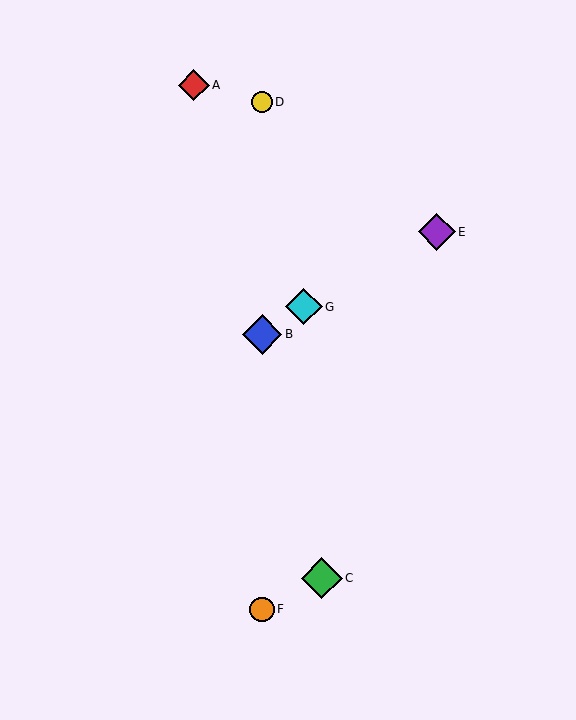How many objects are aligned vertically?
3 objects (B, D, F) are aligned vertically.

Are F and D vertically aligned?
Yes, both are at x≈262.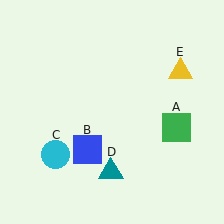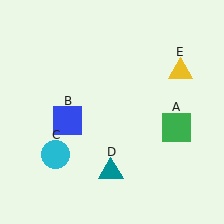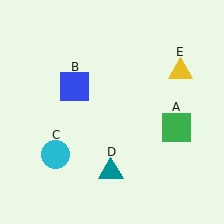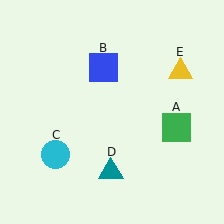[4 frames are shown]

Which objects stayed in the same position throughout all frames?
Green square (object A) and cyan circle (object C) and teal triangle (object D) and yellow triangle (object E) remained stationary.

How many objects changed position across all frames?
1 object changed position: blue square (object B).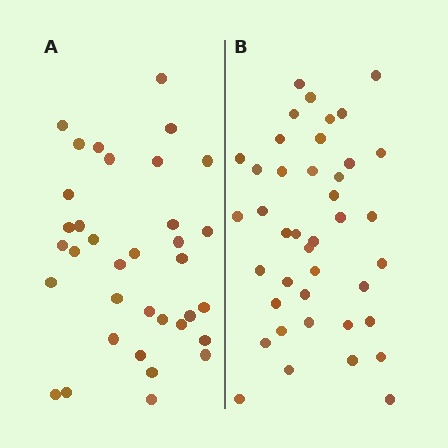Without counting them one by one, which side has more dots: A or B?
Region B (the right region) has more dots.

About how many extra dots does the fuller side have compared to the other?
Region B has about 6 more dots than region A.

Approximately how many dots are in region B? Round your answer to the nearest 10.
About 40 dots. (The exact count is 41, which rounds to 40.)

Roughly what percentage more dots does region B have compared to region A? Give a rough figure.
About 15% more.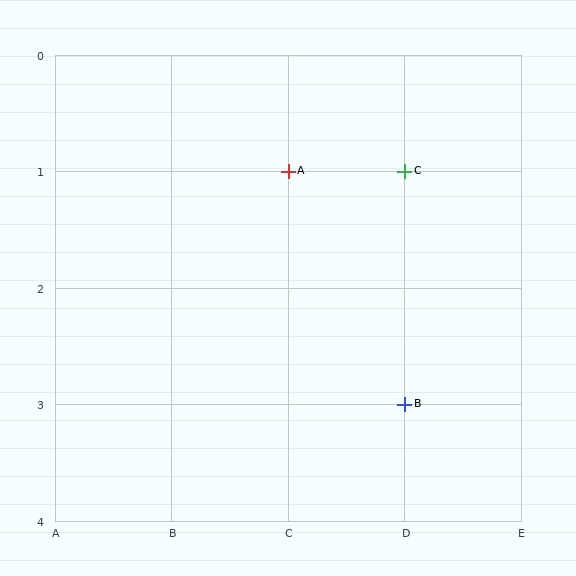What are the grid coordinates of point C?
Point C is at grid coordinates (D, 1).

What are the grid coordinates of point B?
Point B is at grid coordinates (D, 3).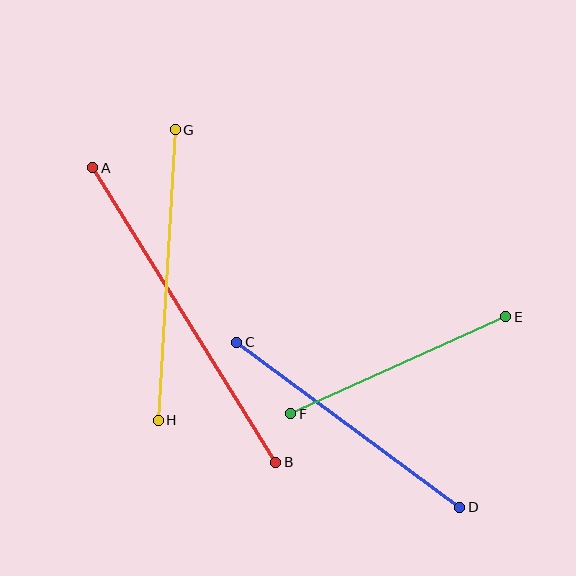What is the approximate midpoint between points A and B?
The midpoint is at approximately (184, 315) pixels.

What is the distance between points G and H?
The distance is approximately 291 pixels.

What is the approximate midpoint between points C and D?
The midpoint is at approximately (348, 425) pixels.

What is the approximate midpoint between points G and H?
The midpoint is at approximately (167, 275) pixels.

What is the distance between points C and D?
The distance is approximately 278 pixels.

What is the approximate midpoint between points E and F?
The midpoint is at approximately (398, 365) pixels.